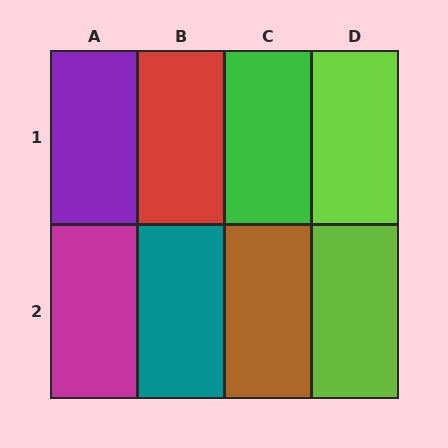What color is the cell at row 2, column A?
Magenta.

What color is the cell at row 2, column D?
Lime.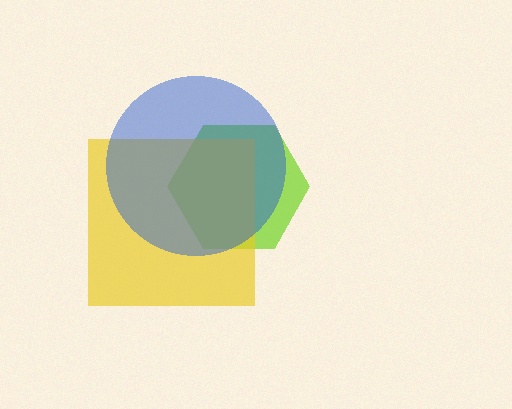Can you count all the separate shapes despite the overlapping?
Yes, there are 3 separate shapes.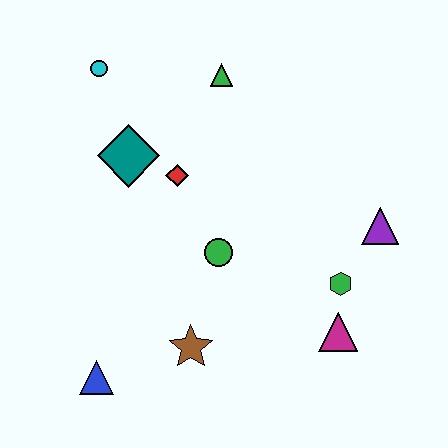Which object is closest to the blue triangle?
The brown star is closest to the blue triangle.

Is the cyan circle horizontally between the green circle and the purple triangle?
No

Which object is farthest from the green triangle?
The blue triangle is farthest from the green triangle.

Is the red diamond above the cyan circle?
No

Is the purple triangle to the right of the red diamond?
Yes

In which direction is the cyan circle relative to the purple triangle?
The cyan circle is to the left of the purple triangle.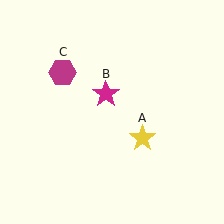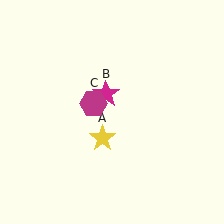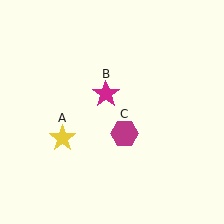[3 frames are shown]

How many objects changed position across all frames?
2 objects changed position: yellow star (object A), magenta hexagon (object C).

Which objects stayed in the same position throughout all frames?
Magenta star (object B) remained stationary.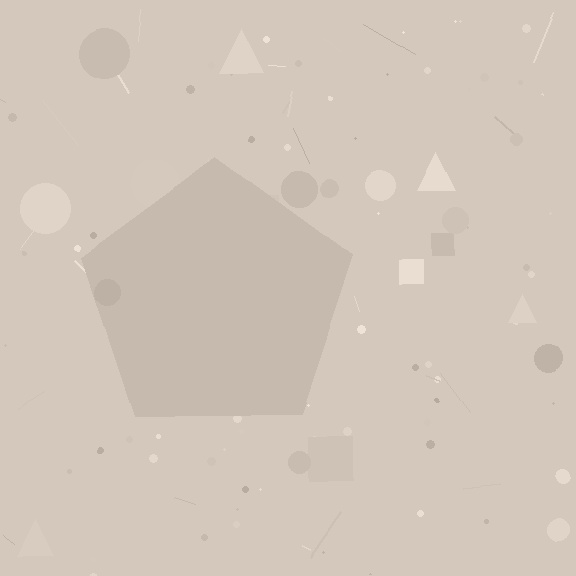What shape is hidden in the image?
A pentagon is hidden in the image.